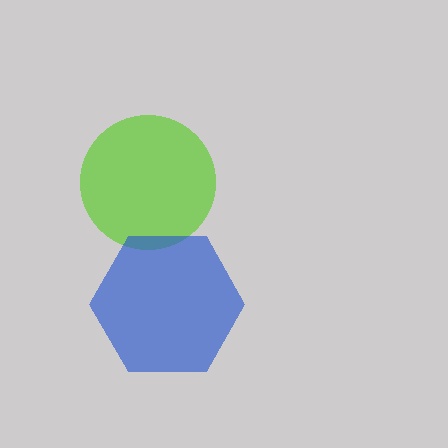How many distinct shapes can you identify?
There are 2 distinct shapes: a lime circle, a blue hexagon.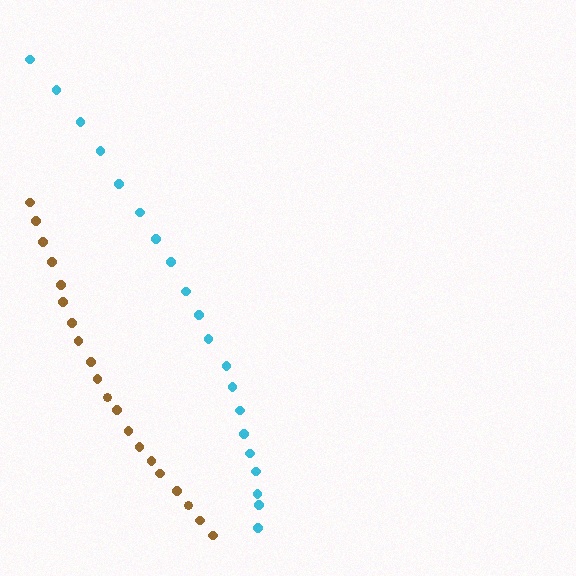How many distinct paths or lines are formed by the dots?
There are 2 distinct paths.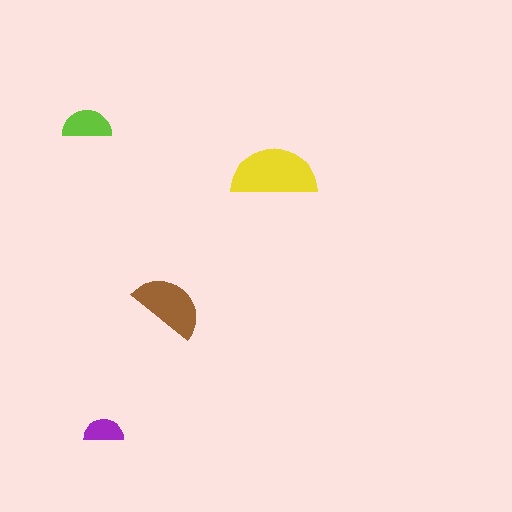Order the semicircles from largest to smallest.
the yellow one, the brown one, the lime one, the purple one.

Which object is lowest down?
The purple semicircle is bottommost.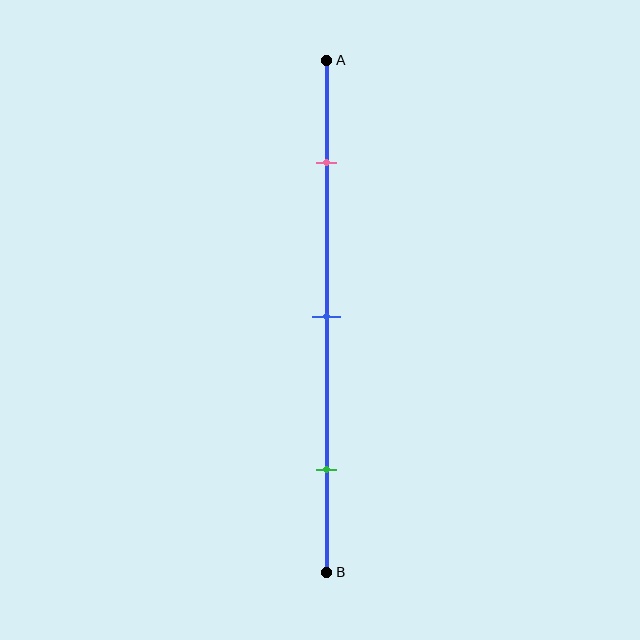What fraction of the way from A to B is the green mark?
The green mark is approximately 80% (0.8) of the way from A to B.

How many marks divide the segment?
There are 3 marks dividing the segment.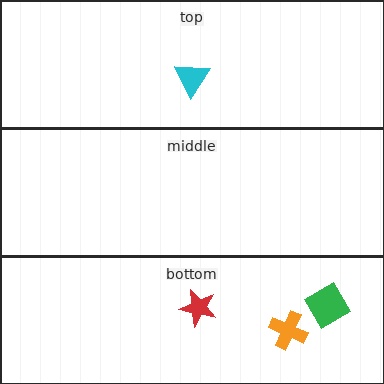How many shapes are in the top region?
1.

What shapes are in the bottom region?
The green diamond, the orange cross, the red star.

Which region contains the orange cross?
The bottom region.